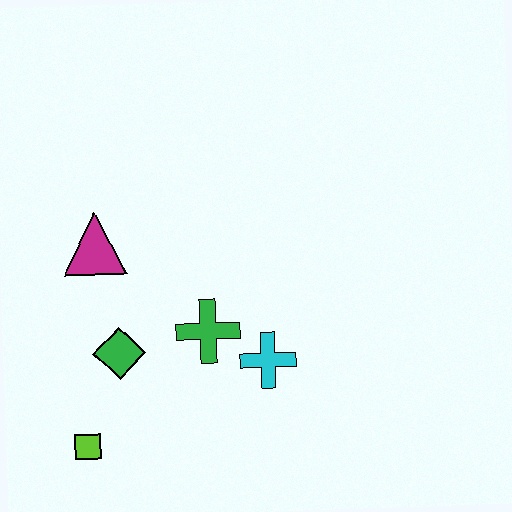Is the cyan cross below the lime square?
No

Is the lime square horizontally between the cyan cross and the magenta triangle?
No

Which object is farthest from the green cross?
The lime square is farthest from the green cross.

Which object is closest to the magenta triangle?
The green diamond is closest to the magenta triangle.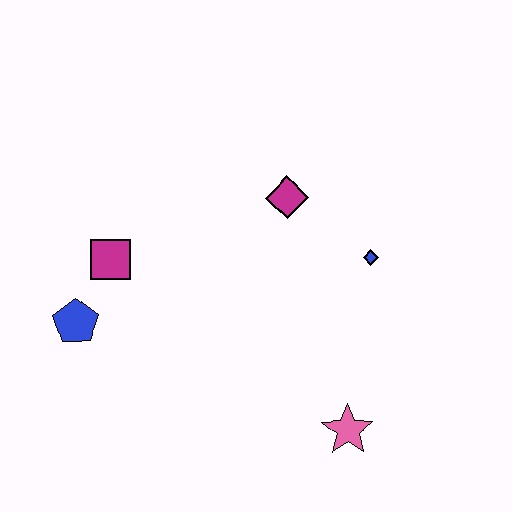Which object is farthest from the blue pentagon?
The blue diamond is farthest from the blue pentagon.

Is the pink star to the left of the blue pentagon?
No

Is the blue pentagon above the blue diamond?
No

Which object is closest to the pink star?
The blue diamond is closest to the pink star.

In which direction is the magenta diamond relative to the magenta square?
The magenta diamond is to the right of the magenta square.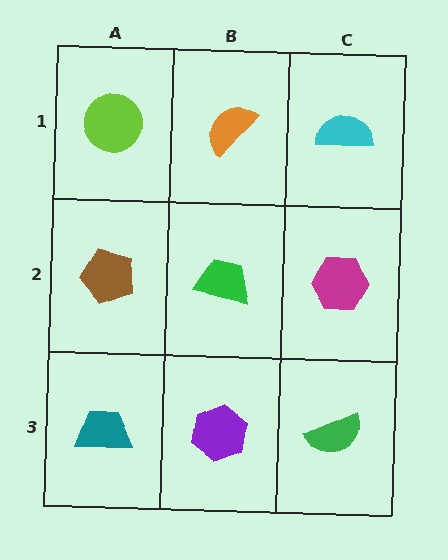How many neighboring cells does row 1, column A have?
2.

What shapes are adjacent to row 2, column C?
A cyan semicircle (row 1, column C), a green semicircle (row 3, column C), a green trapezoid (row 2, column B).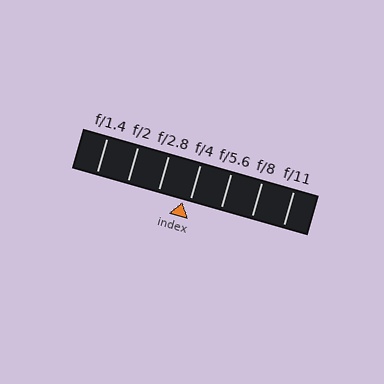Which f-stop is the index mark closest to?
The index mark is closest to f/4.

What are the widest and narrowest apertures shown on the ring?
The widest aperture shown is f/1.4 and the narrowest is f/11.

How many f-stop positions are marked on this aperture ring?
There are 7 f-stop positions marked.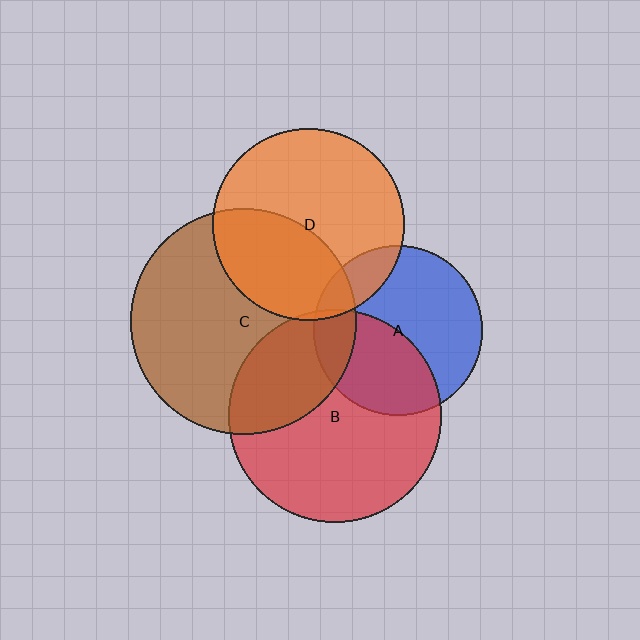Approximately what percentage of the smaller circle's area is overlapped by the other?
Approximately 40%.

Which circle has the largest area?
Circle C (brown).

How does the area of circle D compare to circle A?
Approximately 1.3 times.